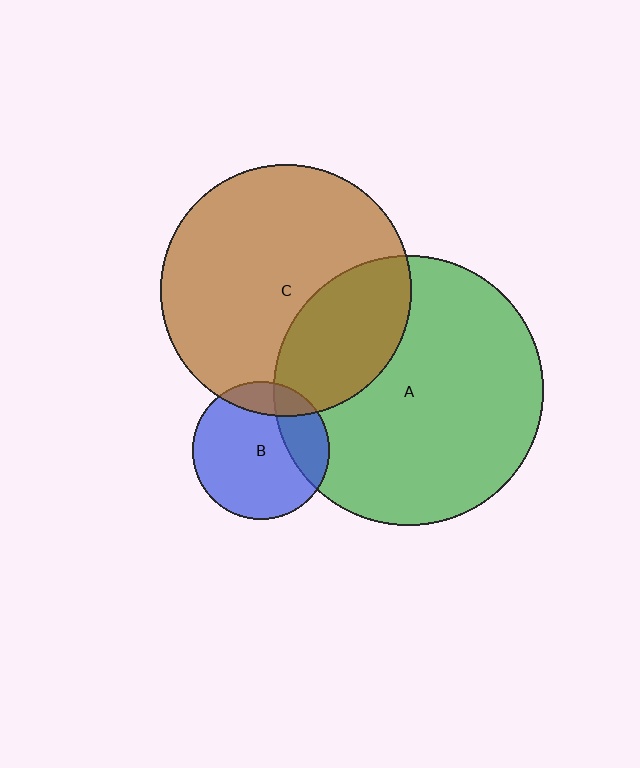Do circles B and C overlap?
Yes.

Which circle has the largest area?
Circle A (green).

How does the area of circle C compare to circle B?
Approximately 3.3 times.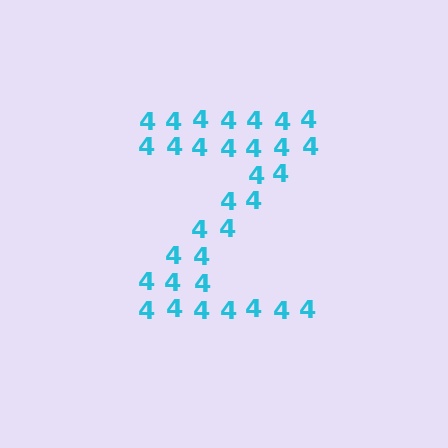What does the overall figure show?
The overall figure shows the letter Z.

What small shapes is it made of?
It is made of small digit 4's.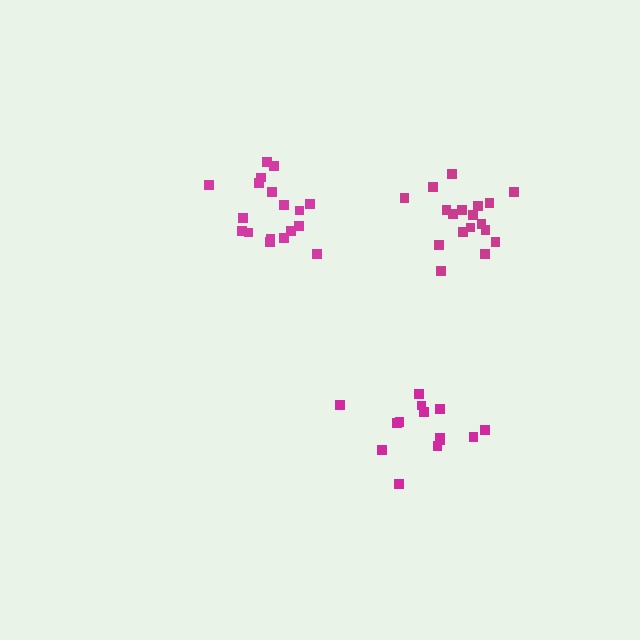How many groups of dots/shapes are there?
There are 3 groups.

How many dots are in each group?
Group 1: 18 dots, Group 2: 14 dots, Group 3: 18 dots (50 total).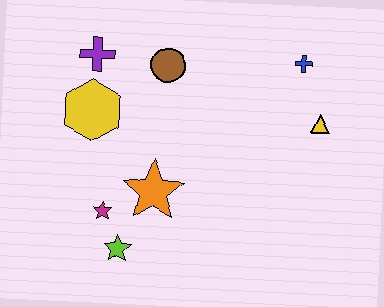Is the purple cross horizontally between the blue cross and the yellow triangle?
No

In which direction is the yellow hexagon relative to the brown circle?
The yellow hexagon is to the left of the brown circle.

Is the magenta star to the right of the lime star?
No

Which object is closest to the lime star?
The magenta star is closest to the lime star.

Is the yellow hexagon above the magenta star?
Yes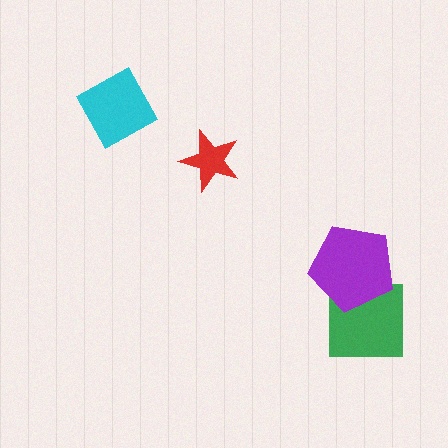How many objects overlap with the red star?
0 objects overlap with the red star.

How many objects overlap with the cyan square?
0 objects overlap with the cyan square.